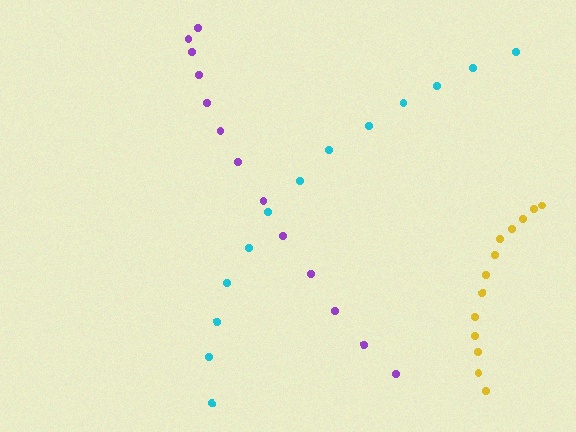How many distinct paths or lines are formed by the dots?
There are 3 distinct paths.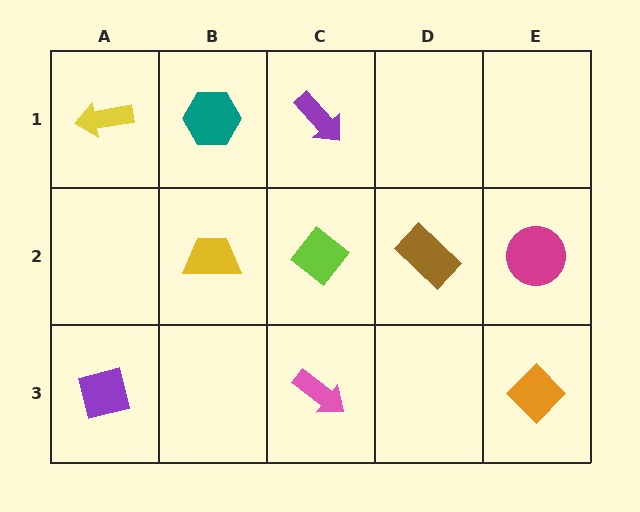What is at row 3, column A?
A purple square.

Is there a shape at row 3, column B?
No, that cell is empty.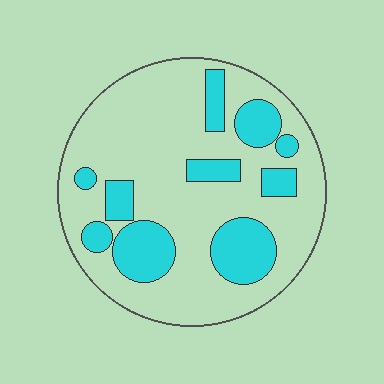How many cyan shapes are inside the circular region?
10.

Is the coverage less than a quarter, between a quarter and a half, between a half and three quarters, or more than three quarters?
Between a quarter and a half.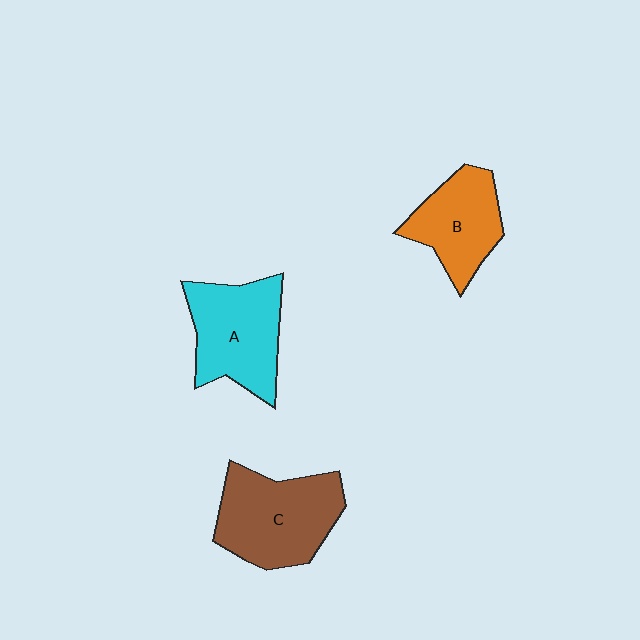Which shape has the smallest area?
Shape B (orange).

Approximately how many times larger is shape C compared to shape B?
Approximately 1.4 times.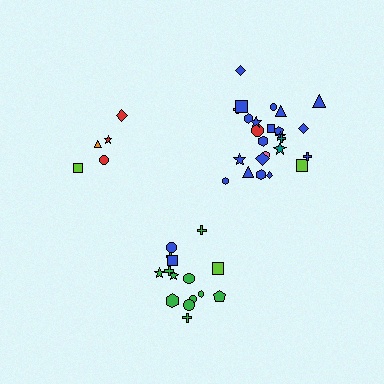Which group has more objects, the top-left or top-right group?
The top-right group.